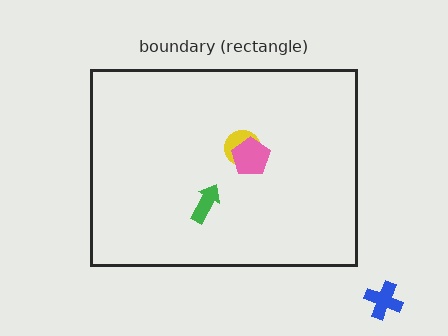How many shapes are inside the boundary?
3 inside, 1 outside.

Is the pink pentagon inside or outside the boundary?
Inside.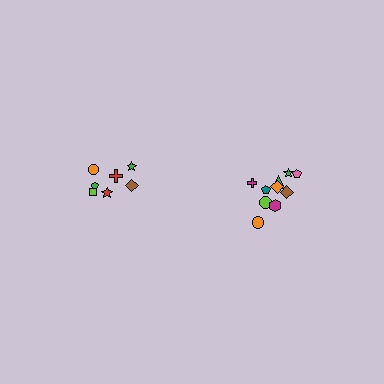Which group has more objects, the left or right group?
The right group.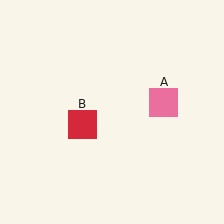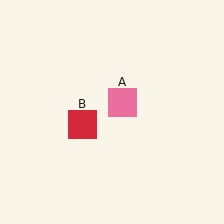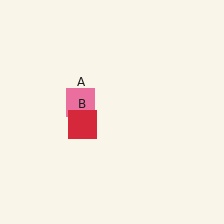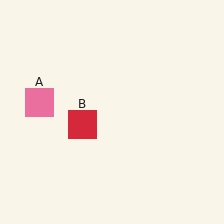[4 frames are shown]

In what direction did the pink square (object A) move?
The pink square (object A) moved left.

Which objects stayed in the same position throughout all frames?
Red square (object B) remained stationary.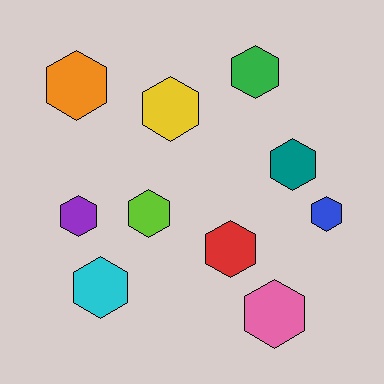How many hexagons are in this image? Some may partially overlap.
There are 10 hexagons.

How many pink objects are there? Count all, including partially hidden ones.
There is 1 pink object.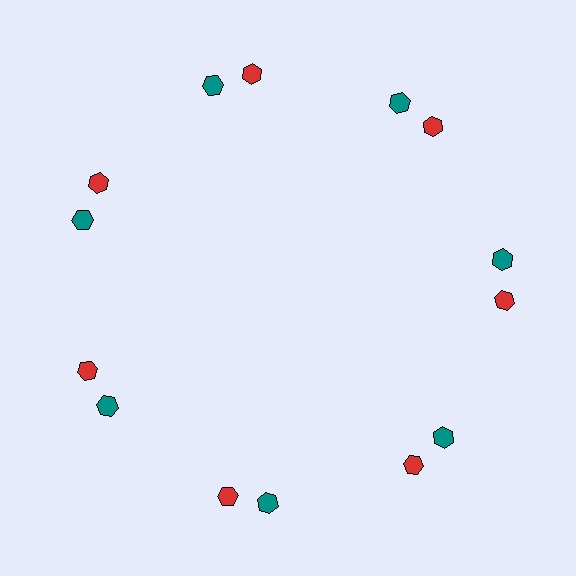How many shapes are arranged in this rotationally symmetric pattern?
There are 14 shapes, arranged in 7 groups of 2.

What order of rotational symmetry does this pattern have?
This pattern has 7-fold rotational symmetry.